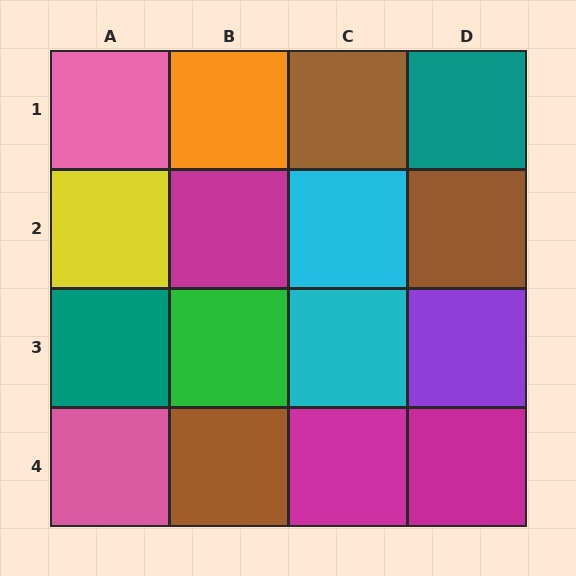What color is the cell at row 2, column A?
Yellow.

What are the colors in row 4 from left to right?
Pink, brown, magenta, magenta.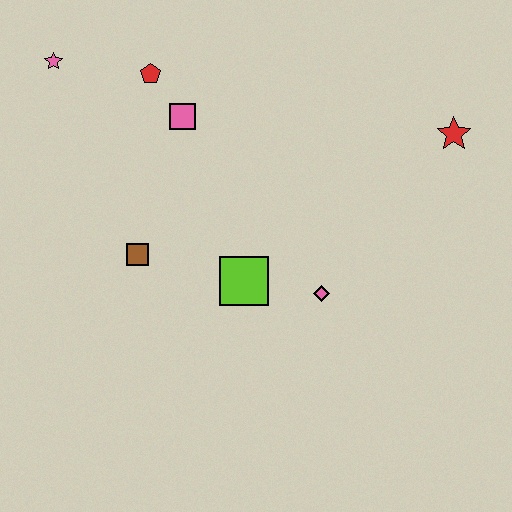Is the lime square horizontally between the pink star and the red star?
Yes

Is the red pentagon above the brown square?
Yes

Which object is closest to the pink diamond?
The lime square is closest to the pink diamond.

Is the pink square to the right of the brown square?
Yes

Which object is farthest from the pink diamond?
The pink star is farthest from the pink diamond.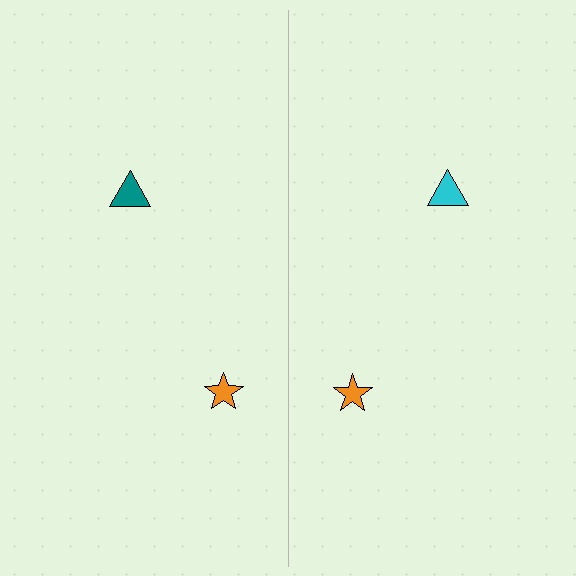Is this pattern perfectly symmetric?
No, the pattern is not perfectly symmetric. The cyan triangle on the right side breaks the symmetry — its mirror counterpart is teal.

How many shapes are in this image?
There are 4 shapes in this image.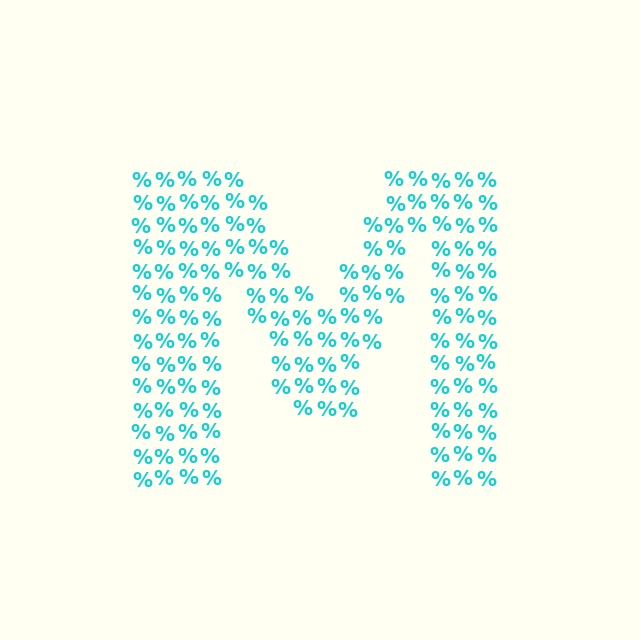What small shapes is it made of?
It is made of small percent signs.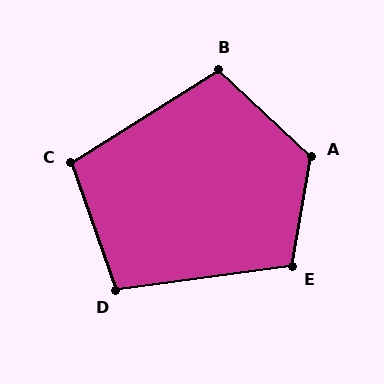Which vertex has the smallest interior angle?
D, at approximately 102 degrees.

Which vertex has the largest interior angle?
A, at approximately 123 degrees.